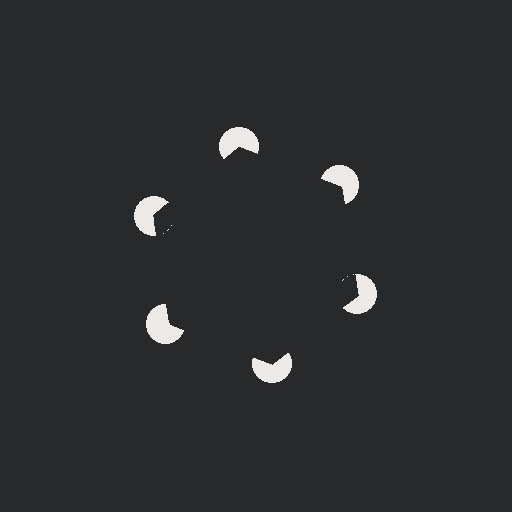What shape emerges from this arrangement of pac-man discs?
An illusory hexagon — its edges are inferred from the aligned wedge cuts in the pac-man discs, not physically drawn.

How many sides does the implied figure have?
6 sides.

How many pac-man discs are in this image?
There are 6 — one at each vertex of the illusory hexagon.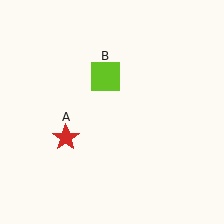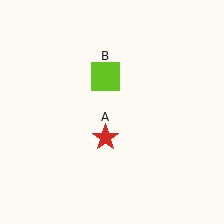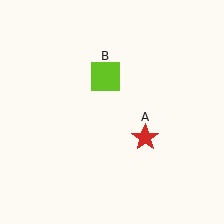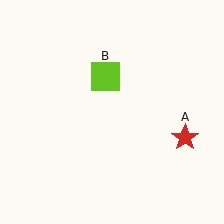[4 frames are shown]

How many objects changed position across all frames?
1 object changed position: red star (object A).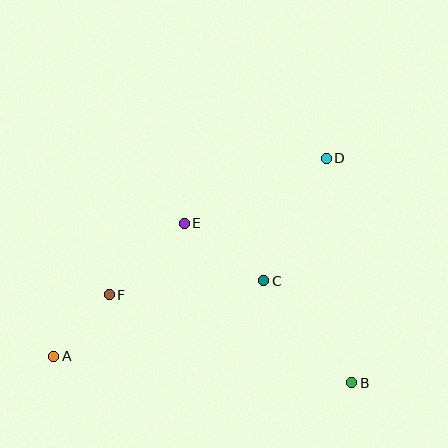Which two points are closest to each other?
Points A and F are closest to each other.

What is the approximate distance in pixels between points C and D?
The distance between C and D is approximately 138 pixels.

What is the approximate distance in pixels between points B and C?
The distance between B and C is approximately 135 pixels.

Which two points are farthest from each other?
Points A and D are farthest from each other.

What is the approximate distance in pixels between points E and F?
The distance between E and F is approximately 104 pixels.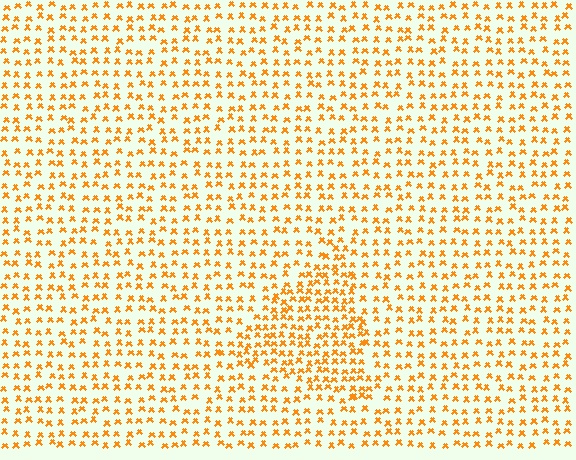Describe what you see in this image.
The image contains small orange elements arranged at two different densities. A triangle-shaped region is visible where the elements are more densely packed than the surrounding area.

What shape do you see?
I see a triangle.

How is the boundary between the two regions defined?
The boundary is defined by a change in element density (approximately 1.7x ratio). All elements are the same color, size, and shape.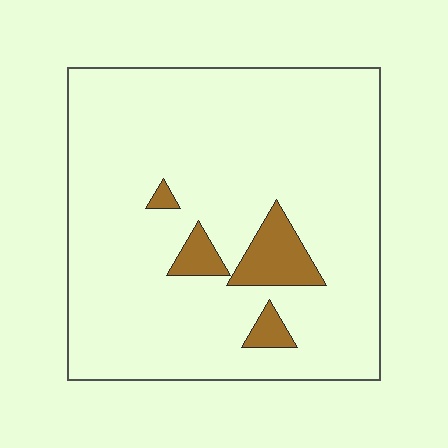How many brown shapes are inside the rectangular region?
4.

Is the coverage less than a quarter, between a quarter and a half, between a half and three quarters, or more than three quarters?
Less than a quarter.